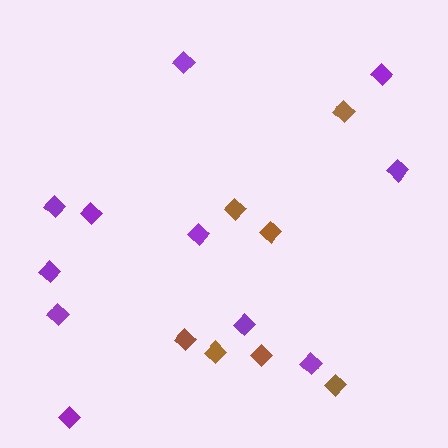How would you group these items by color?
There are 2 groups: one group of purple diamonds (11) and one group of brown diamonds (7).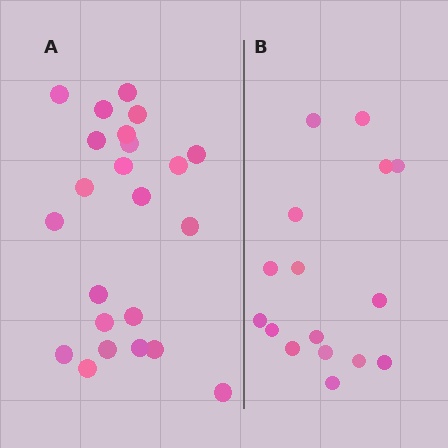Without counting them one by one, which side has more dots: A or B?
Region A (the left region) has more dots.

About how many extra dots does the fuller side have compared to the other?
Region A has roughly 8 or so more dots than region B.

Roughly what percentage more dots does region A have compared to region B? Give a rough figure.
About 45% more.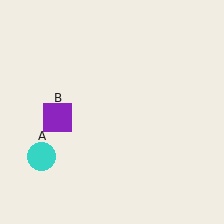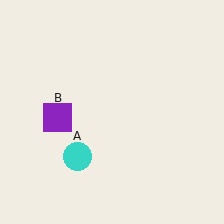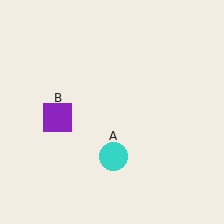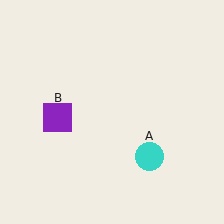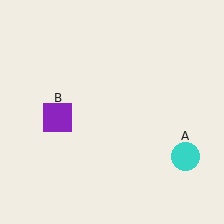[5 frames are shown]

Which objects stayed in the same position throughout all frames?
Purple square (object B) remained stationary.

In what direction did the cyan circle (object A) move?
The cyan circle (object A) moved right.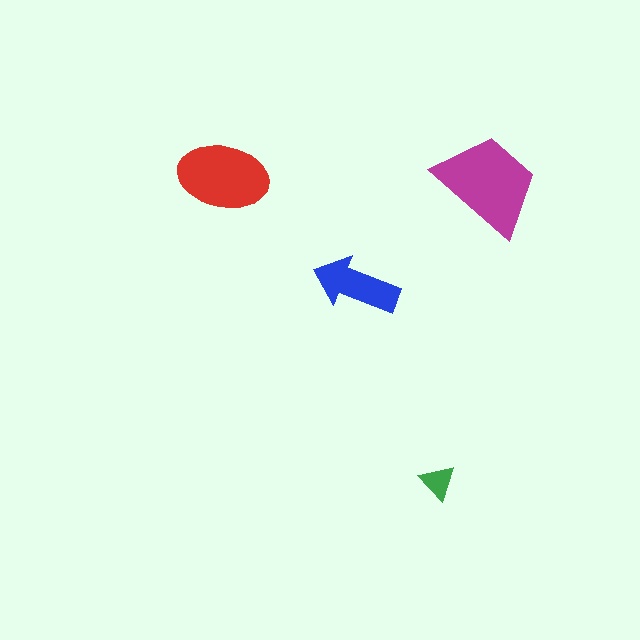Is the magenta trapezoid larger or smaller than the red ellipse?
Larger.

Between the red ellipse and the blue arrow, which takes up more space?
The red ellipse.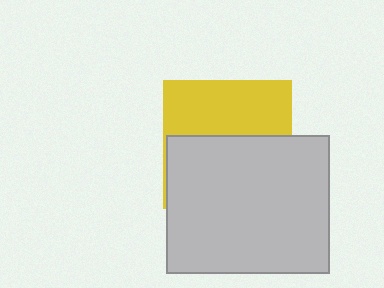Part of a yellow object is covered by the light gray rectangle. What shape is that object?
It is a square.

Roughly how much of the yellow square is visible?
A small part of it is visible (roughly 44%).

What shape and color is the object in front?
The object in front is a light gray rectangle.